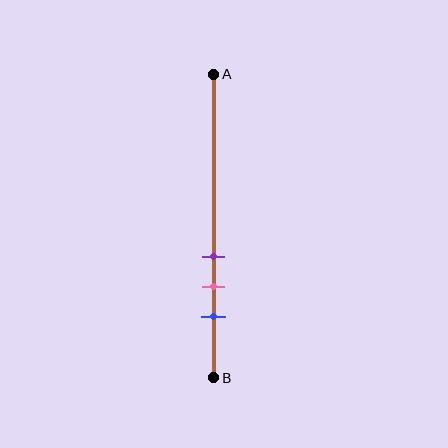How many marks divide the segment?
There are 3 marks dividing the segment.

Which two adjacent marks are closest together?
The purple and pink marks are the closest adjacent pair.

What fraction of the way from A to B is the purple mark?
The purple mark is approximately 60% (0.6) of the way from A to B.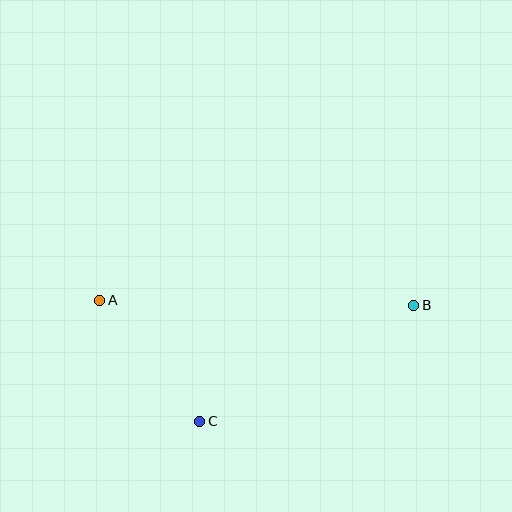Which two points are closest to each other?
Points A and C are closest to each other.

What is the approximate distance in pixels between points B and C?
The distance between B and C is approximately 243 pixels.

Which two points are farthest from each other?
Points A and B are farthest from each other.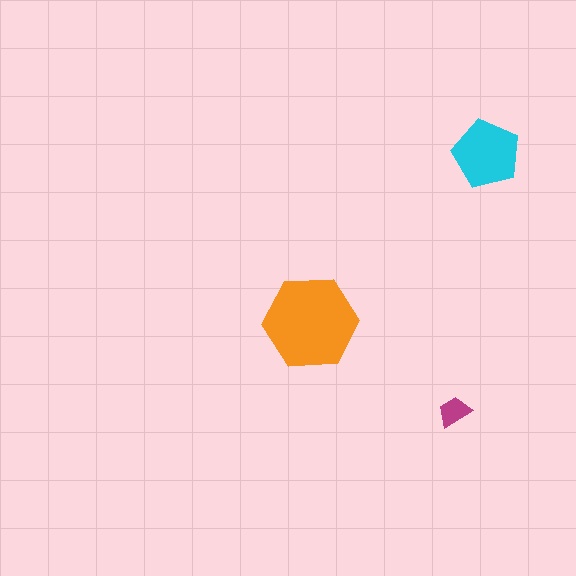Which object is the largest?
The orange hexagon.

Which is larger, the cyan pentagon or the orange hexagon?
The orange hexagon.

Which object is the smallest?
The magenta trapezoid.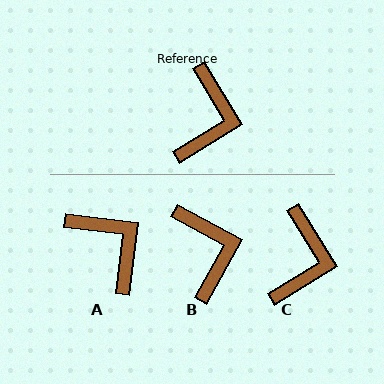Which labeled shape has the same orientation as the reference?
C.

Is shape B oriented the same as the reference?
No, it is off by about 30 degrees.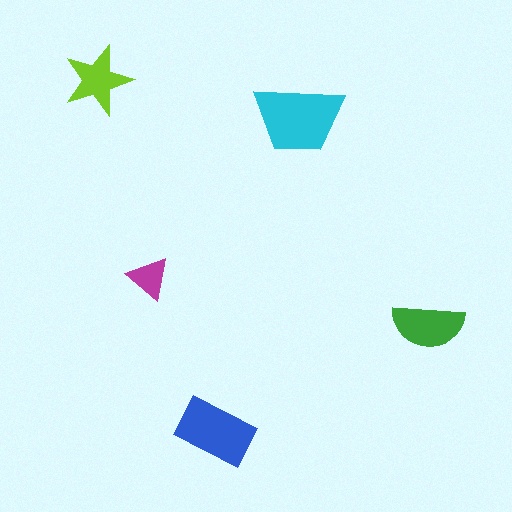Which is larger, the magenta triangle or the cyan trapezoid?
The cyan trapezoid.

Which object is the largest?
The cyan trapezoid.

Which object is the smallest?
The magenta triangle.